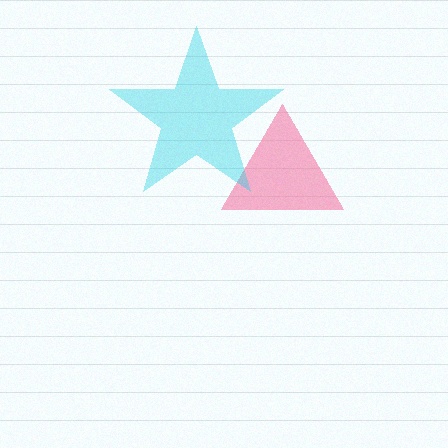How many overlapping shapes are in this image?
There are 2 overlapping shapes in the image.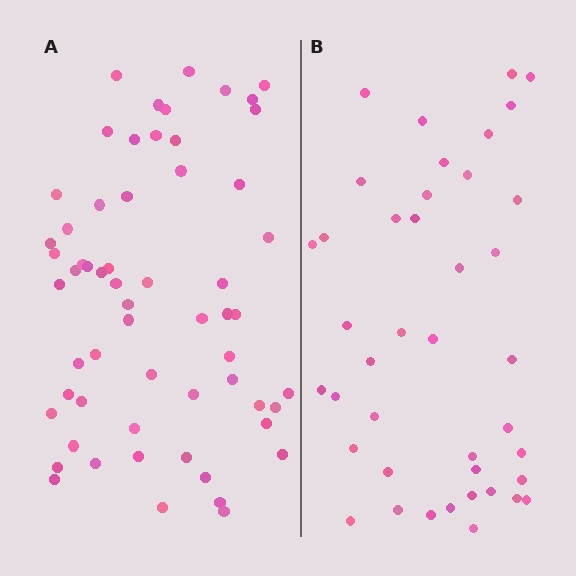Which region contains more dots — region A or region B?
Region A (the left region) has more dots.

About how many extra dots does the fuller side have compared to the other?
Region A has approximately 20 more dots than region B.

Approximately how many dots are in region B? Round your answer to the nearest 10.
About 40 dots. (The exact count is 41, which rounds to 40.)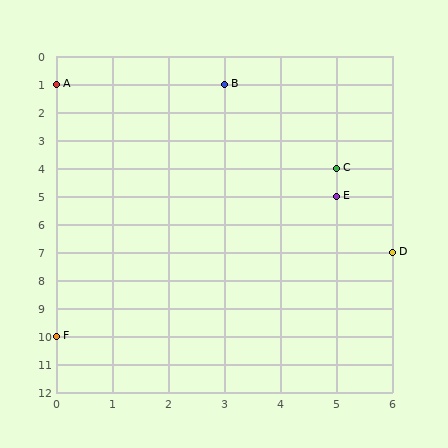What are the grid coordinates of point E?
Point E is at grid coordinates (5, 5).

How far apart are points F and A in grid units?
Points F and A are 9 rows apart.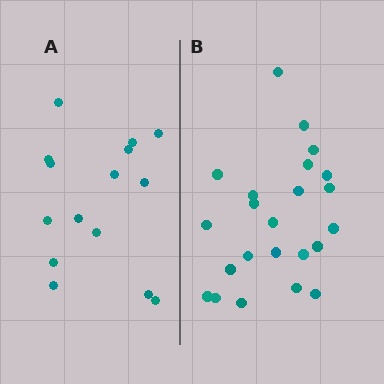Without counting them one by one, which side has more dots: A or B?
Region B (the right region) has more dots.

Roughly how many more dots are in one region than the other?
Region B has roughly 8 or so more dots than region A.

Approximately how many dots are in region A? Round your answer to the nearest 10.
About 20 dots. (The exact count is 15, which rounds to 20.)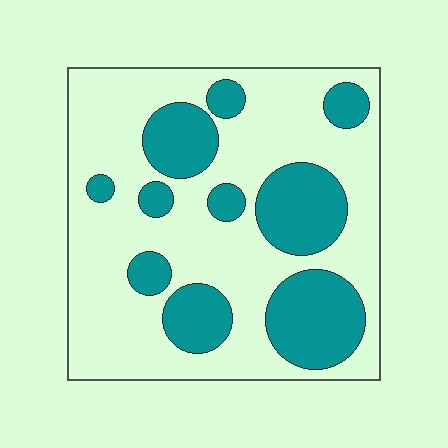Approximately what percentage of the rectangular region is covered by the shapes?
Approximately 30%.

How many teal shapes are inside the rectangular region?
10.